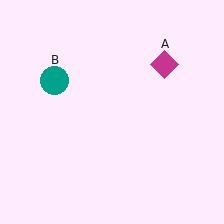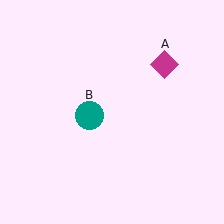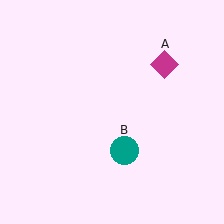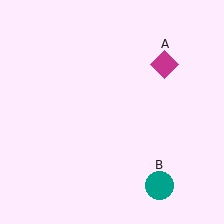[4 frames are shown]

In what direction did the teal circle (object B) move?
The teal circle (object B) moved down and to the right.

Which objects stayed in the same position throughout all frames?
Magenta diamond (object A) remained stationary.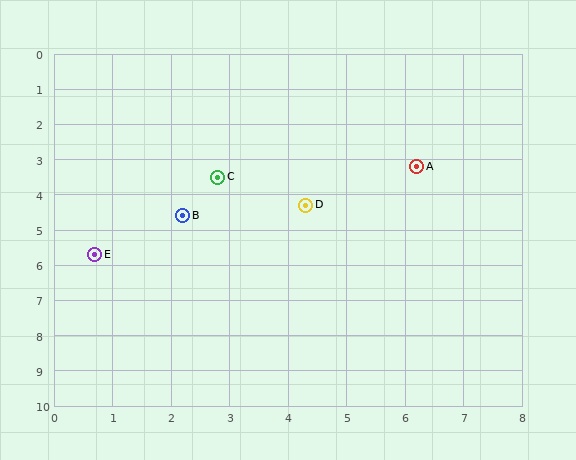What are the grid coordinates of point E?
Point E is at approximately (0.7, 5.7).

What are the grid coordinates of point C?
Point C is at approximately (2.8, 3.5).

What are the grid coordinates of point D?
Point D is at approximately (4.3, 4.3).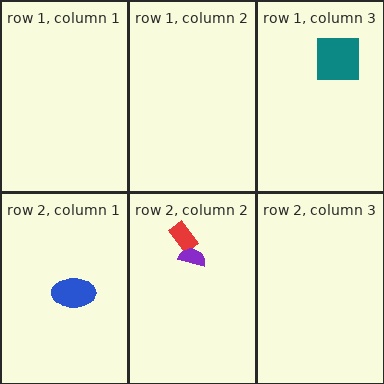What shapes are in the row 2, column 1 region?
The blue ellipse.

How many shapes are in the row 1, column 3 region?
1.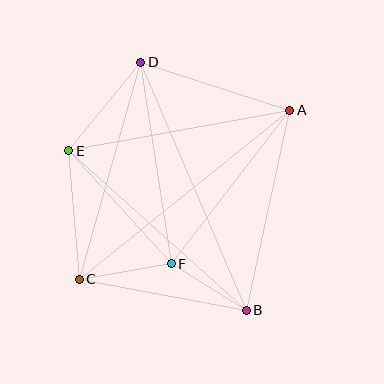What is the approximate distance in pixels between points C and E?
The distance between C and E is approximately 129 pixels.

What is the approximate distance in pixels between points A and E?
The distance between A and E is approximately 225 pixels.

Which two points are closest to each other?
Points B and F are closest to each other.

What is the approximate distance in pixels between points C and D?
The distance between C and D is approximately 226 pixels.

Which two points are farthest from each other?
Points A and C are farthest from each other.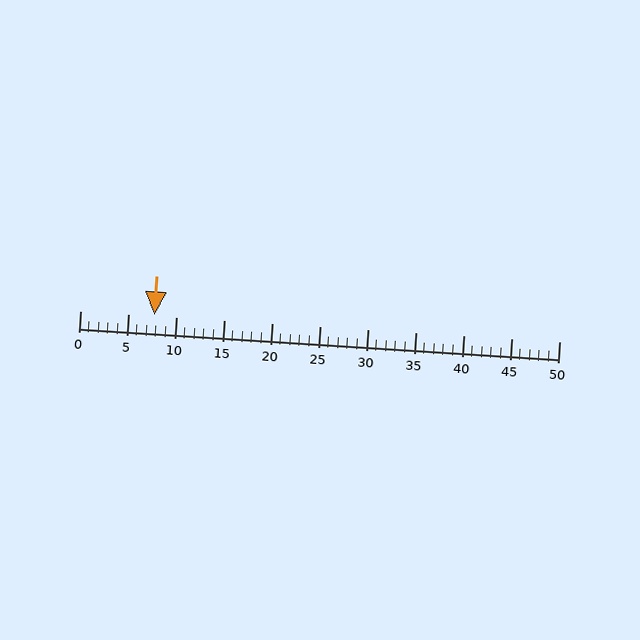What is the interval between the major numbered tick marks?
The major tick marks are spaced 5 units apart.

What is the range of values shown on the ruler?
The ruler shows values from 0 to 50.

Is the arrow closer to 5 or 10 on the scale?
The arrow is closer to 10.